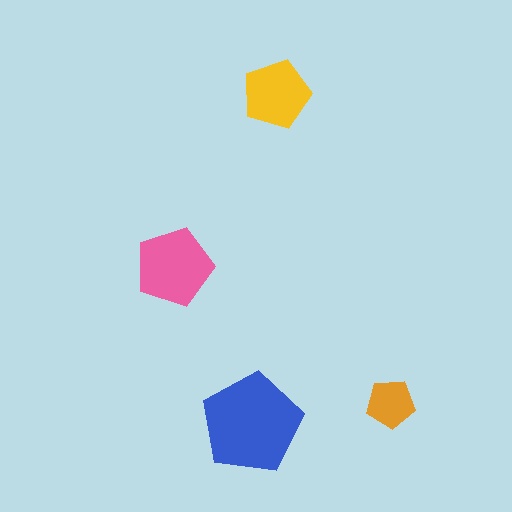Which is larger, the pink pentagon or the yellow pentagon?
The pink one.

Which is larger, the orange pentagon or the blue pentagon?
The blue one.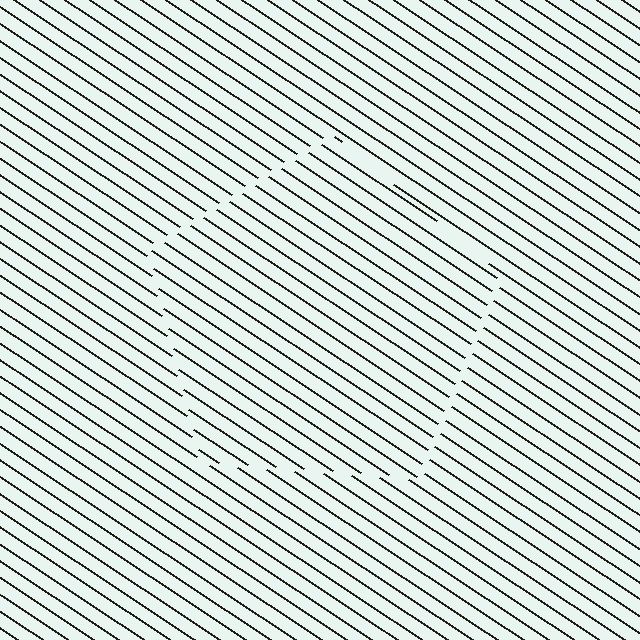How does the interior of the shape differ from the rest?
The interior of the shape contains the same grating, shifted by half a period — the contour is defined by the phase discontinuity where line-ends from the inner and outer gratings abut.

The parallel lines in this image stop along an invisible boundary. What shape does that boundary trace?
An illusory pentagon. The interior of the shape contains the same grating, shifted by half a period — the contour is defined by the phase discontinuity where line-ends from the inner and outer gratings abut.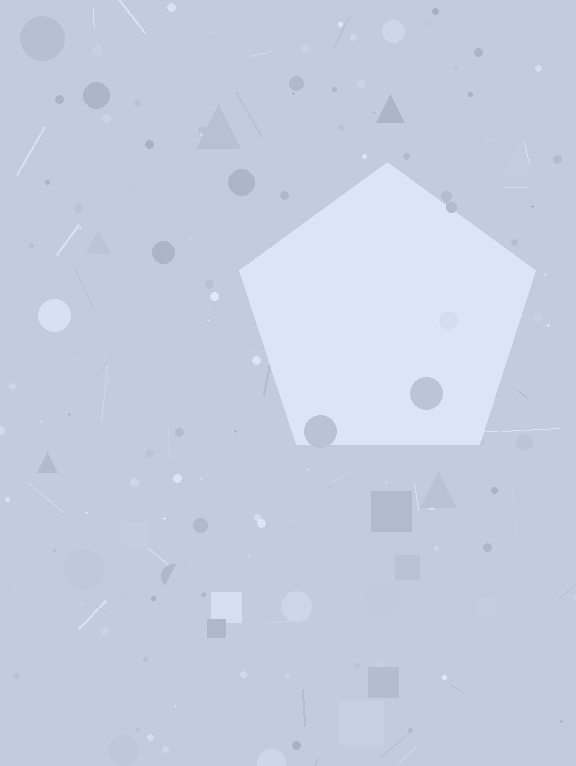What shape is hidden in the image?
A pentagon is hidden in the image.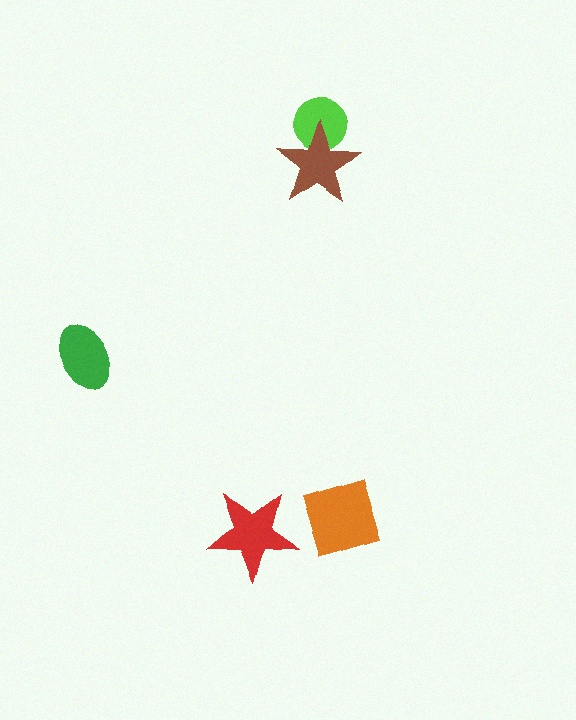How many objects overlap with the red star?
0 objects overlap with the red star.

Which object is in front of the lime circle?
The brown star is in front of the lime circle.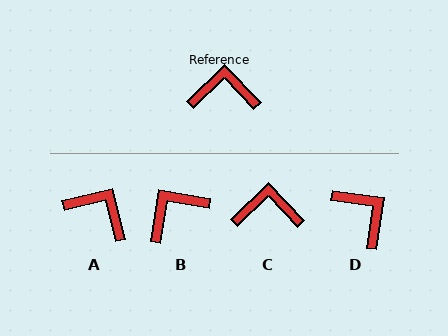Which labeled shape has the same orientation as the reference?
C.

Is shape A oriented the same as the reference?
No, it is off by about 30 degrees.